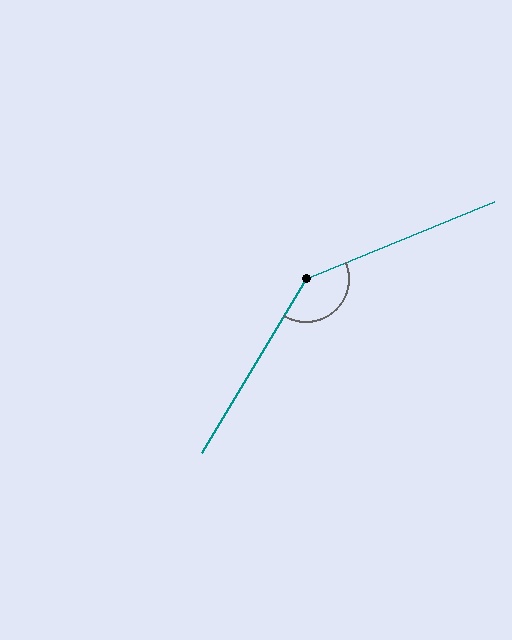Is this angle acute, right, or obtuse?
It is obtuse.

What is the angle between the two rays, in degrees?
Approximately 143 degrees.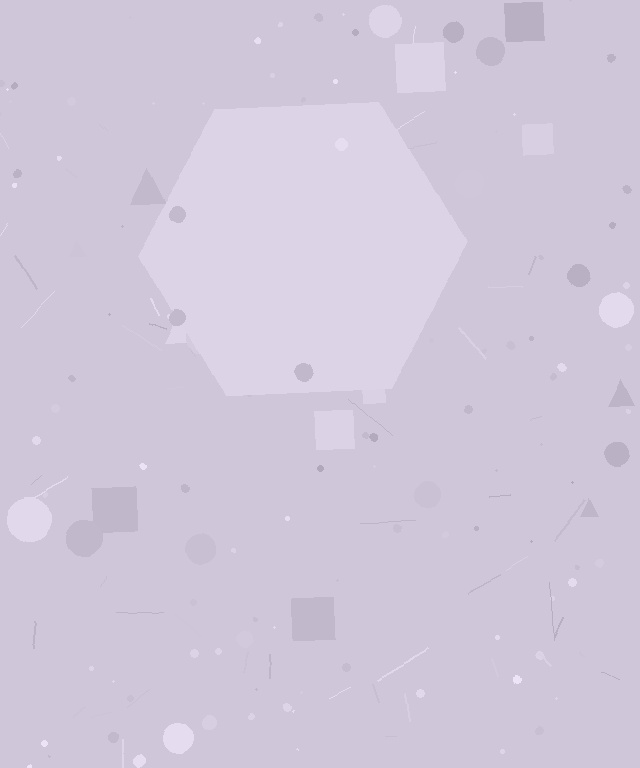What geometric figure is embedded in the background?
A hexagon is embedded in the background.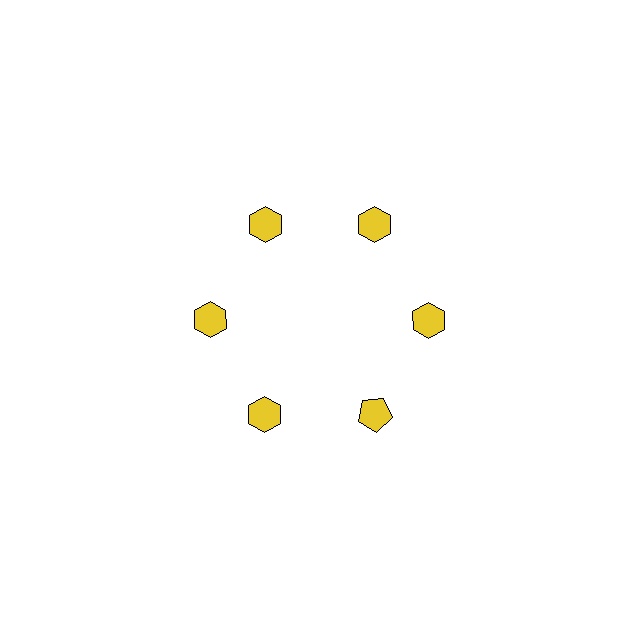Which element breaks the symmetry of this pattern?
The yellow pentagon at roughly the 5 o'clock position breaks the symmetry. All other shapes are yellow hexagons.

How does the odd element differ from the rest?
It has a different shape: pentagon instead of hexagon.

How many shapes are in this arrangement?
There are 6 shapes arranged in a ring pattern.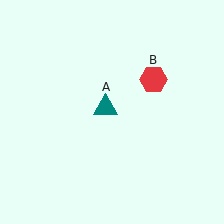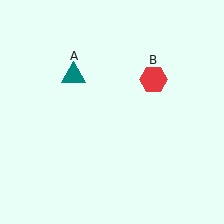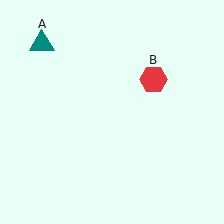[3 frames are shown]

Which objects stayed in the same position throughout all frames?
Red hexagon (object B) remained stationary.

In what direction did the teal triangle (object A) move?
The teal triangle (object A) moved up and to the left.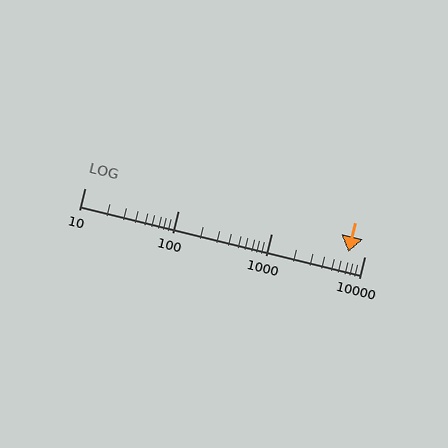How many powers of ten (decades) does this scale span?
The scale spans 3 decades, from 10 to 10000.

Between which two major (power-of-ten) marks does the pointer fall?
The pointer is between 1000 and 10000.